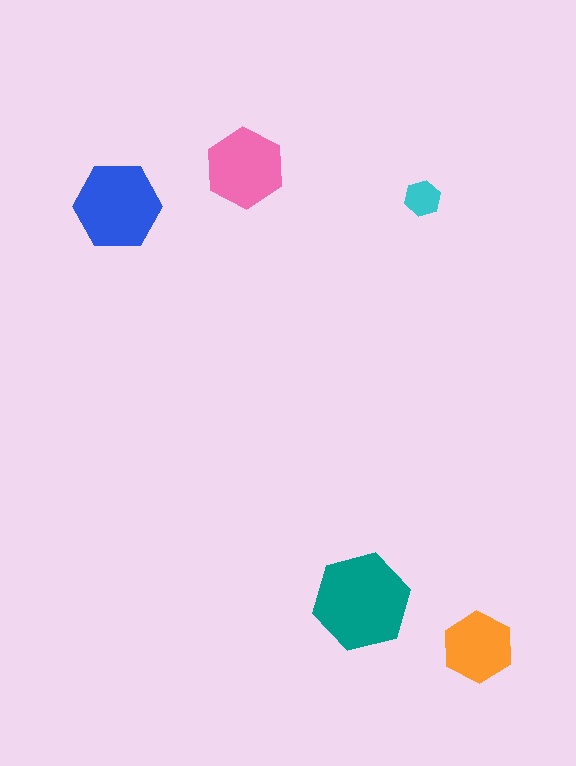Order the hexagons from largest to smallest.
the teal one, the blue one, the pink one, the orange one, the cyan one.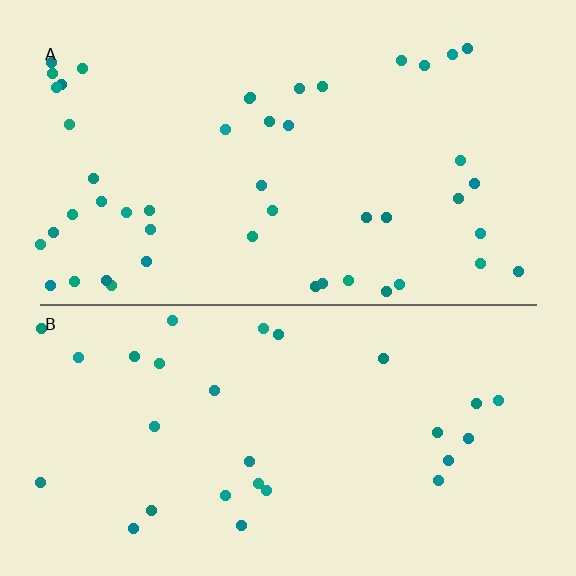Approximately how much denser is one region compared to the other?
Approximately 1.7× — region A over region B.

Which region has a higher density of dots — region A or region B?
A (the top).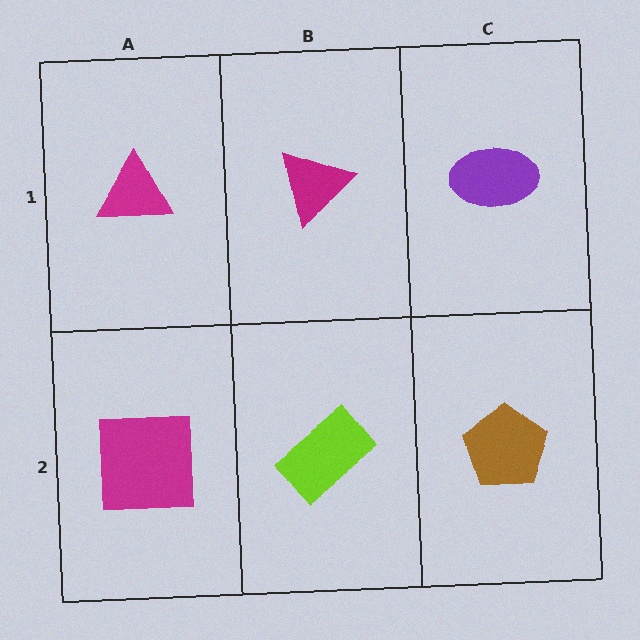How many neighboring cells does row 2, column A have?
2.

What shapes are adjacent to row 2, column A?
A magenta triangle (row 1, column A), a lime rectangle (row 2, column B).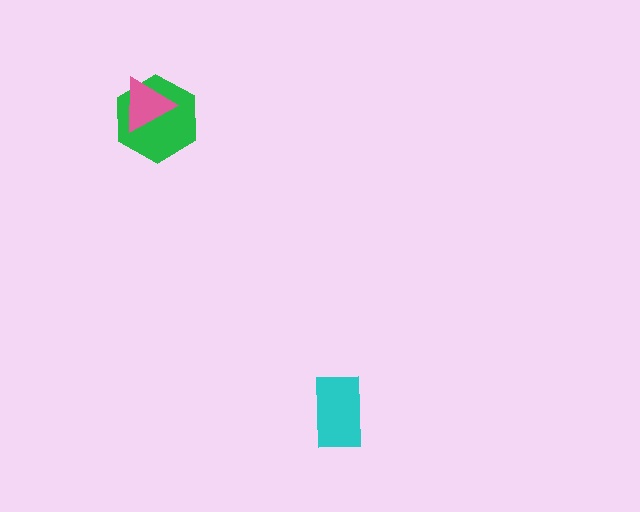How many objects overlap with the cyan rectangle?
0 objects overlap with the cyan rectangle.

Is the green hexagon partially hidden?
Yes, it is partially covered by another shape.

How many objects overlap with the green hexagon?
1 object overlaps with the green hexagon.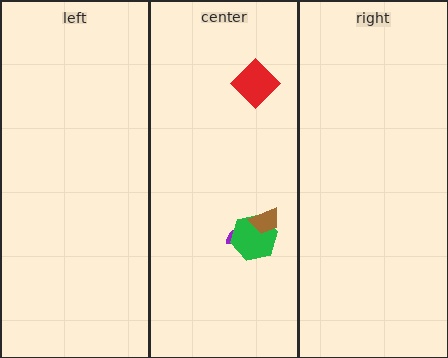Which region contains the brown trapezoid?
The center region.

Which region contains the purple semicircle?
The center region.